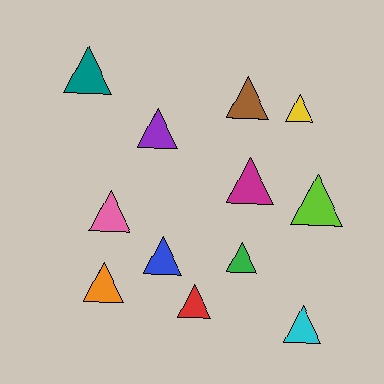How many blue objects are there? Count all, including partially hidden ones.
There is 1 blue object.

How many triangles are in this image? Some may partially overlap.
There are 12 triangles.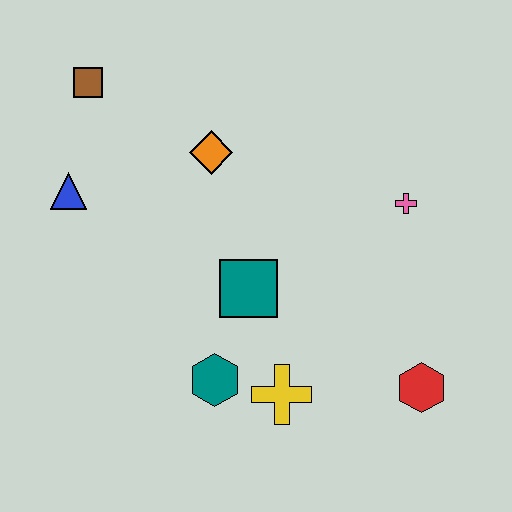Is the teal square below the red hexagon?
No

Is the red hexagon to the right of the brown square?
Yes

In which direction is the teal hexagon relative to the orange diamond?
The teal hexagon is below the orange diamond.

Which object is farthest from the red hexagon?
The brown square is farthest from the red hexagon.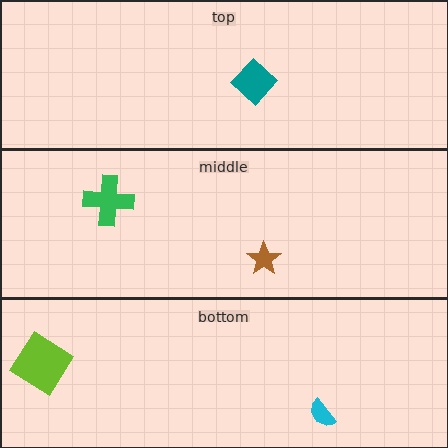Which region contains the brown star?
The middle region.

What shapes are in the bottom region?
The lime diamond, the cyan semicircle.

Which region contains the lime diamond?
The bottom region.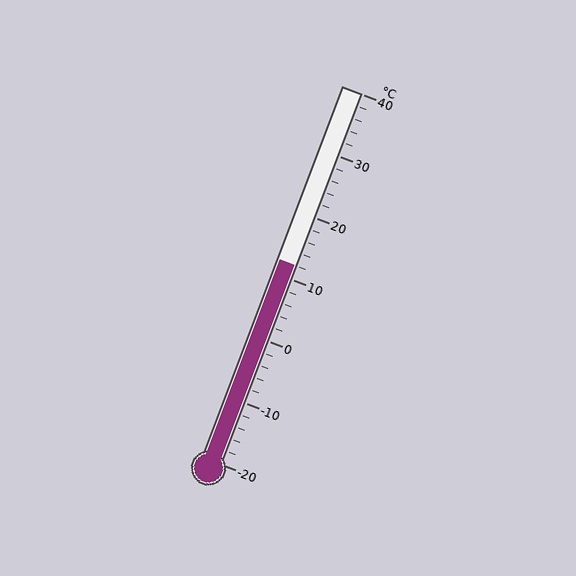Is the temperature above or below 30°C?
The temperature is below 30°C.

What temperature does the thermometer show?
The thermometer shows approximately 12°C.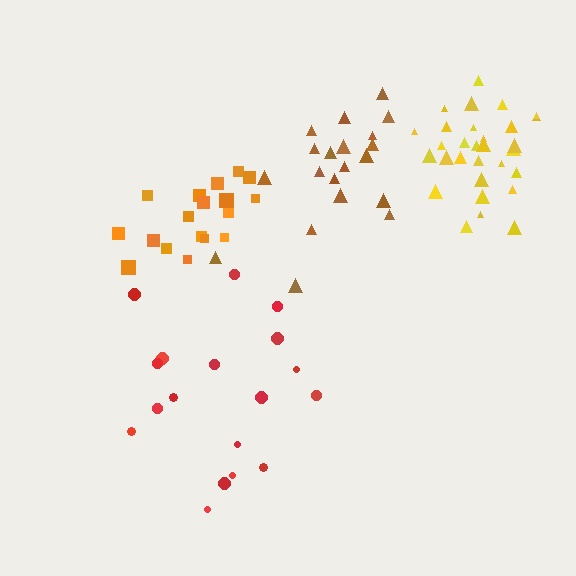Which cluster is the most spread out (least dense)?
Red.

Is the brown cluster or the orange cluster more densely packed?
Orange.